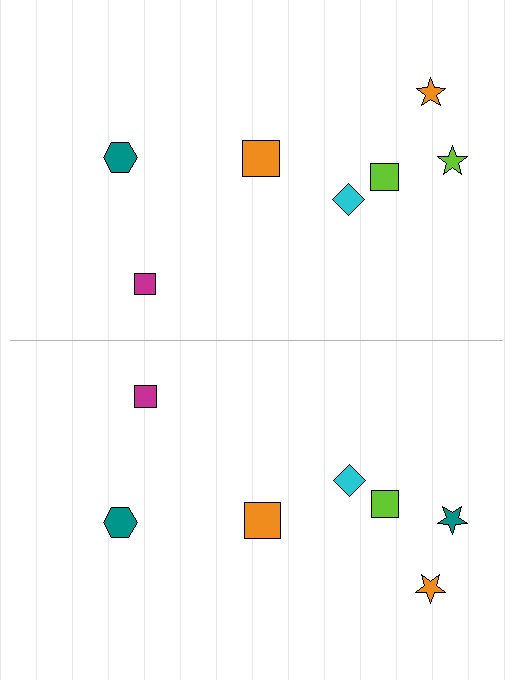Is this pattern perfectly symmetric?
No, the pattern is not perfectly symmetric. The teal star on the bottom side breaks the symmetry — its mirror counterpart is lime.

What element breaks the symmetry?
The teal star on the bottom side breaks the symmetry — its mirror counterpart is lime.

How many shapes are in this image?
There are 14 shapes in this image.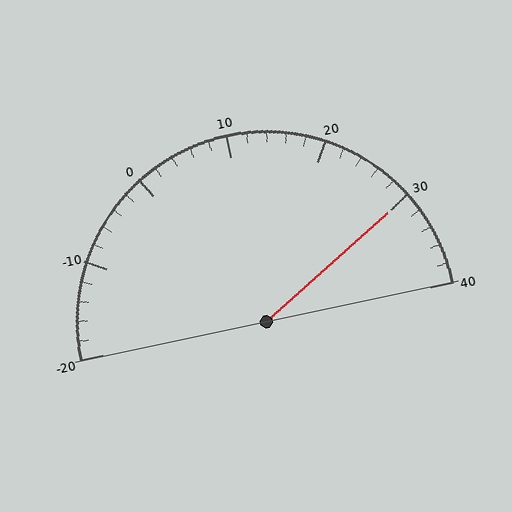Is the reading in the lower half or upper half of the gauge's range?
The reading is in the upper half of the range (-20 to 40).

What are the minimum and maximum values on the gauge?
The gauge ranges from -20 to 40.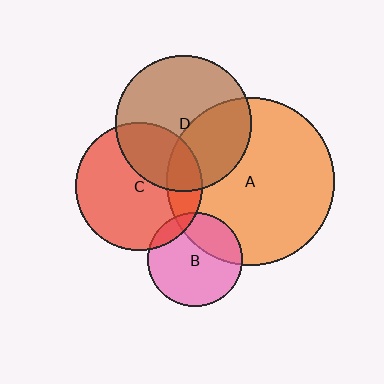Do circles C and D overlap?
Yes.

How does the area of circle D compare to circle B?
Approximately 2.1 times.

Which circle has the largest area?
Circle A (orange).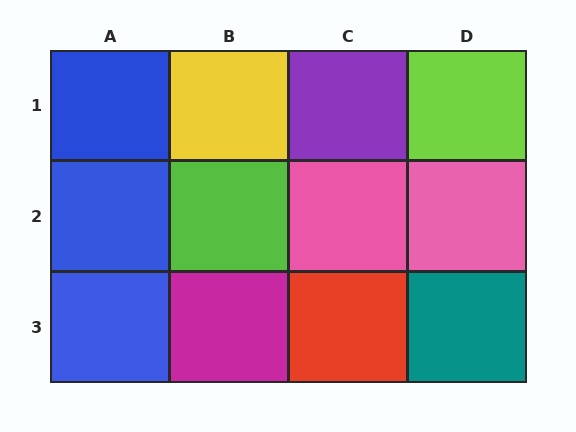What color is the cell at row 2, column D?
Pink.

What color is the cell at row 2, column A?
Blue.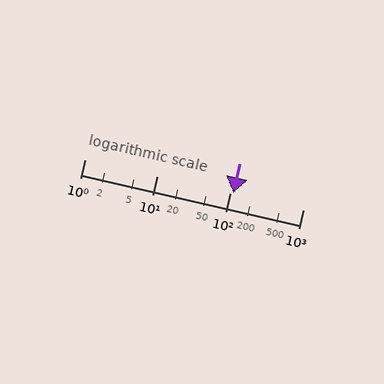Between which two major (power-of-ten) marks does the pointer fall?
The pointer is between 100 and 1000.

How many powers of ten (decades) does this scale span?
The scale spans 3 decades, from 1 to 1000.